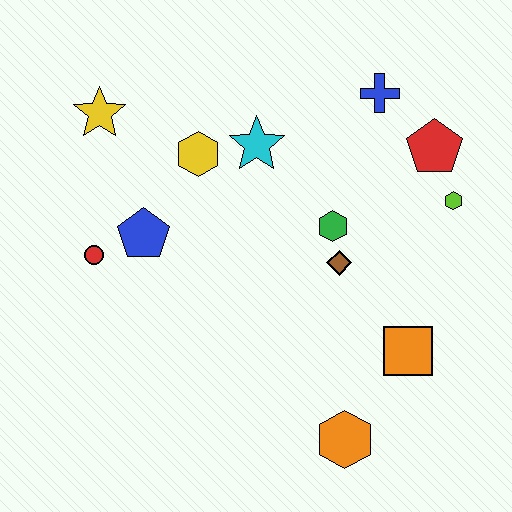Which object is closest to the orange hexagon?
The orange square is closest to the orange hexagon.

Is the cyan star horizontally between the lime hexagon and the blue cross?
No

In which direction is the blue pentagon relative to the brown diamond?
The blue pentagon is to the left of the brown diamond.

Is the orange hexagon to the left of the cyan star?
No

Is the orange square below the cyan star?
Yes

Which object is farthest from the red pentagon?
The red circle is farthest from the red pentagon.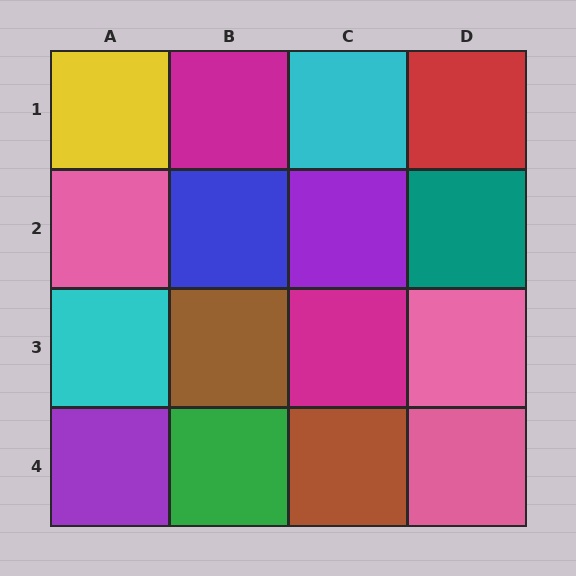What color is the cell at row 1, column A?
Yellow.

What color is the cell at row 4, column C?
Brown.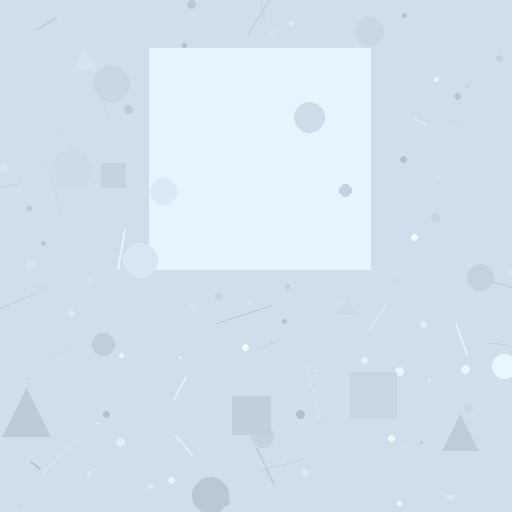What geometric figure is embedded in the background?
A square is embedded in the background.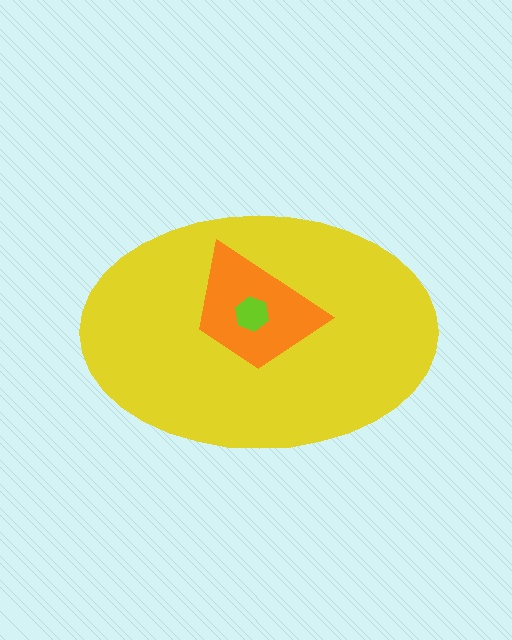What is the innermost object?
The lime hexagon.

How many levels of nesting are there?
3.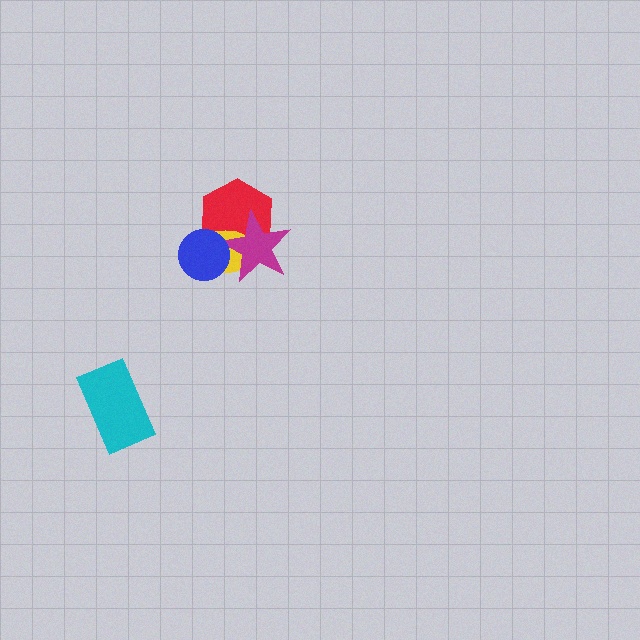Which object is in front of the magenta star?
The blue circle is in front of the magenta star.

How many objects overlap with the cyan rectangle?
0 objects overlap with the cyan rectangle.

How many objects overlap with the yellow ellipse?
3 objects overlap with the yellow ellipse.